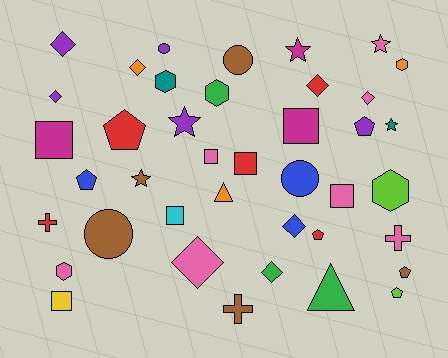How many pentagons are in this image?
There are 6 pentagons.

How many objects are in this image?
There are 40 objects.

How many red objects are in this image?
There are 5 red objects.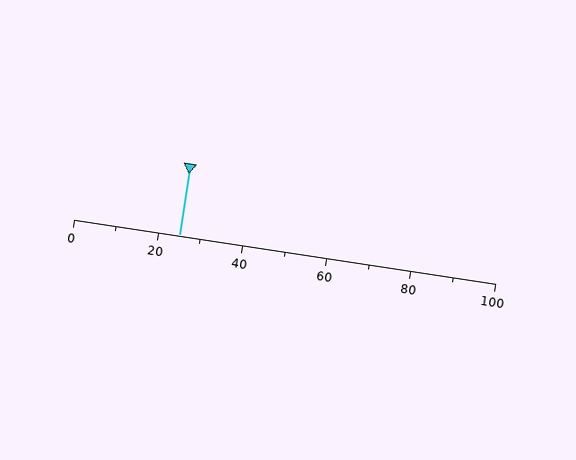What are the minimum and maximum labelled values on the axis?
The axis runs from 0 to 100.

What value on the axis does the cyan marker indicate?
The marker indicates approximately 25.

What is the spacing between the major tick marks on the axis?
The major ticks are spaced 20 apart.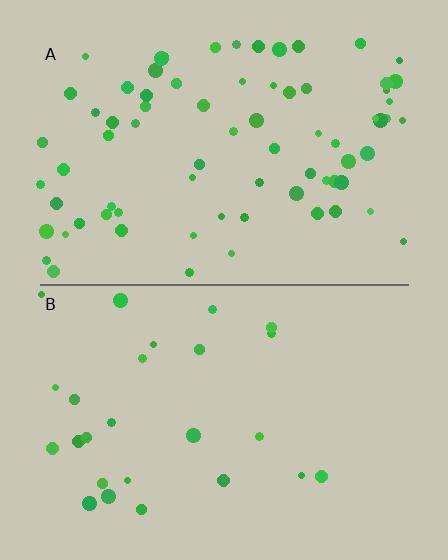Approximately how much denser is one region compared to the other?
Approximately 2.8× — region A over region B.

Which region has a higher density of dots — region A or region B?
A (the top).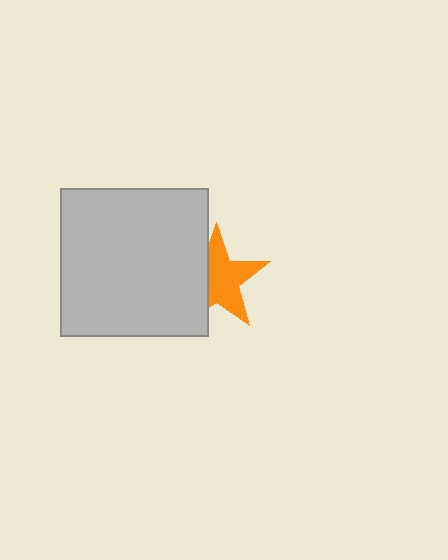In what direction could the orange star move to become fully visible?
The orange star could move right. That would shift it out from behind the light gray square entirely.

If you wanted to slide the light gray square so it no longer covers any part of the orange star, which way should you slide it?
Slide it left — that is the most direct way to separate the two shapes.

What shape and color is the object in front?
The object in front is a light gray square.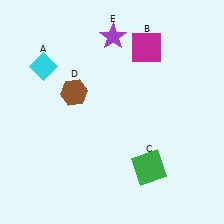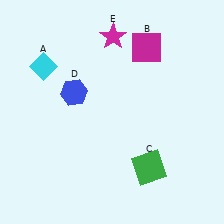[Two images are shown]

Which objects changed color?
D changed from brown to blue. E changed from purple to magenta.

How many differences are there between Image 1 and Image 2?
There are 2 differences between the two images.